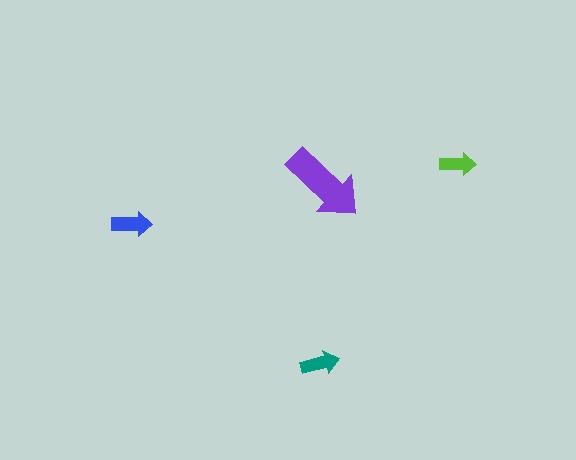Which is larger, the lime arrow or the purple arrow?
The purple one.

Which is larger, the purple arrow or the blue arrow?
The purple one.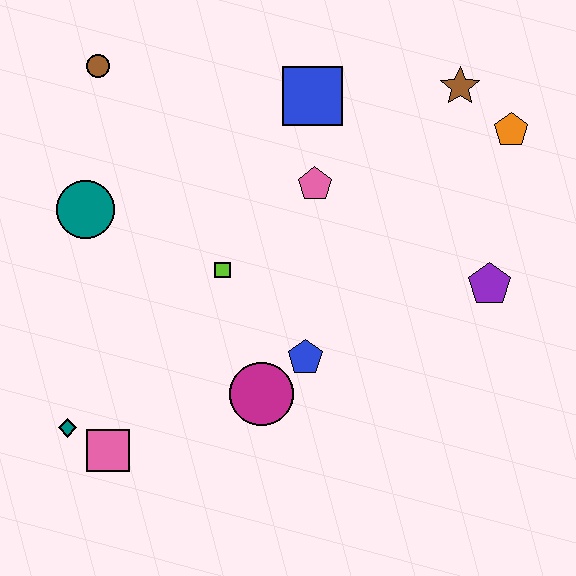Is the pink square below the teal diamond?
Yes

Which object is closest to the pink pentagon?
The blue square is closest to the pink pentagon.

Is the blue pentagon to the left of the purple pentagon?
Yes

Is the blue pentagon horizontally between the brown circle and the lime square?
No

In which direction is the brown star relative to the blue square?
The brown star is to the right of the blue square.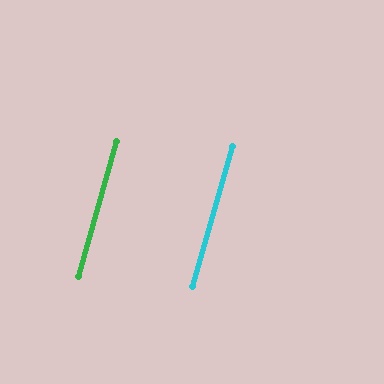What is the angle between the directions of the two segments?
Approximately 0 degrees.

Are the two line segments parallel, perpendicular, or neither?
Parallel — their directions differ by only 0.3°.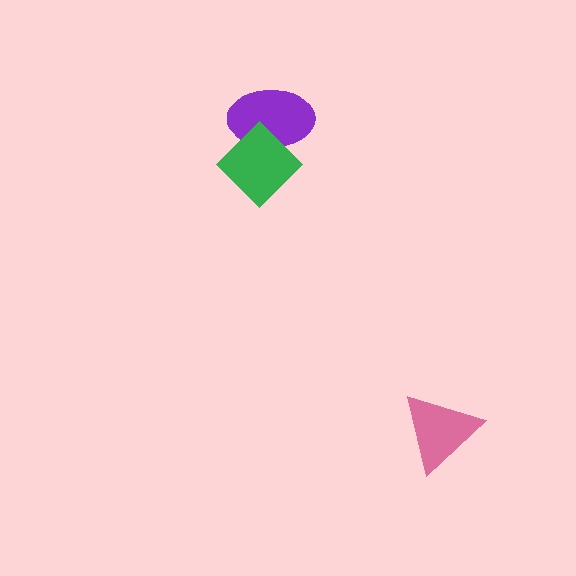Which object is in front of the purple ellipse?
The green diamond is in front of the purple ellipse.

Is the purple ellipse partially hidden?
Yes, it is partially covered by another shape.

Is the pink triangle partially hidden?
No, no other shape covers it.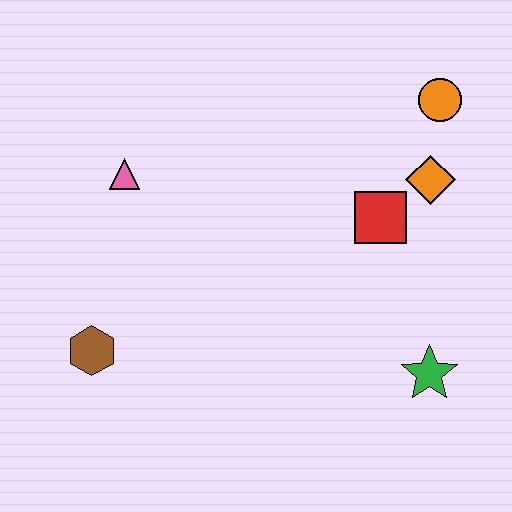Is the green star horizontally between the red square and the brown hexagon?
No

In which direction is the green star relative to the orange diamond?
The green star is below the orange diamond.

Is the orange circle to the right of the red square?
Yes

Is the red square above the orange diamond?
No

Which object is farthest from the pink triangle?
The green star is farthest from the pink triangle.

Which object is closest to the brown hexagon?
The pink triangle is closest to the brown hexagon.